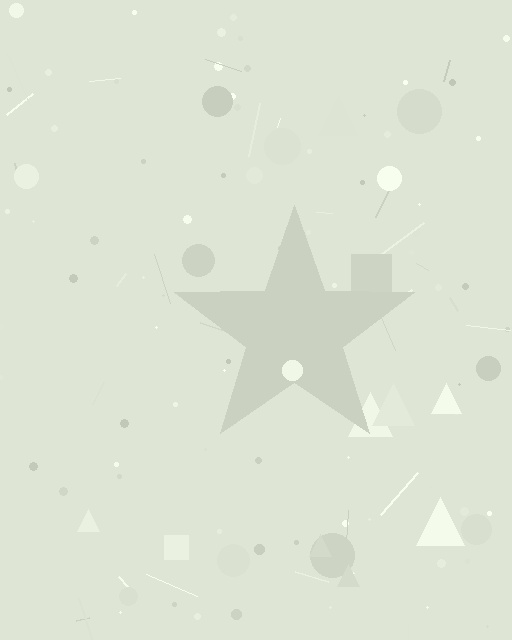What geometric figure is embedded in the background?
A star is embedded in the background.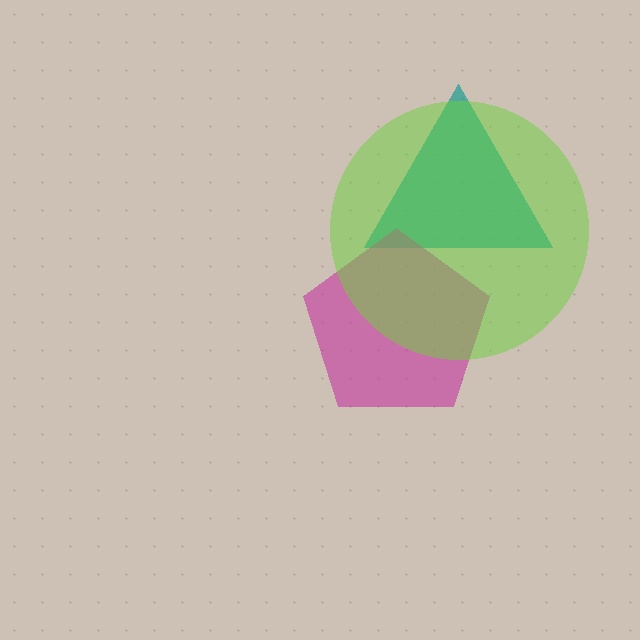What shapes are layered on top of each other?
The layered shapes are: a teal triangle, a magenta pentagon, a lime circle.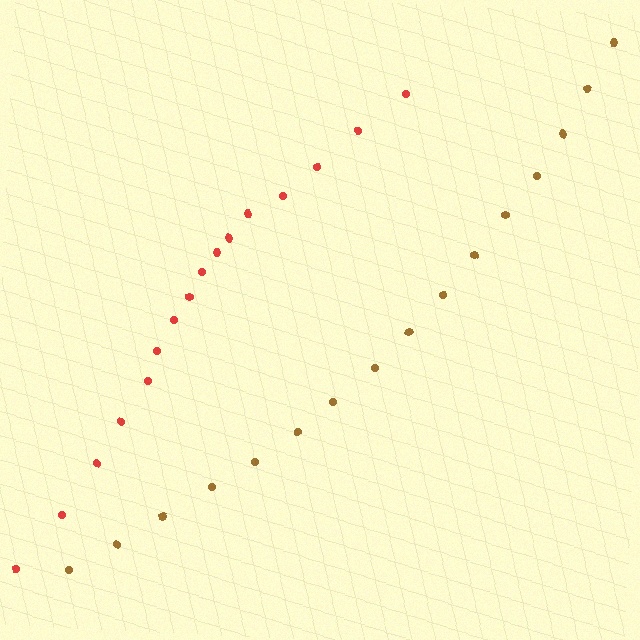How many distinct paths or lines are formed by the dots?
There are 2 distinct paths.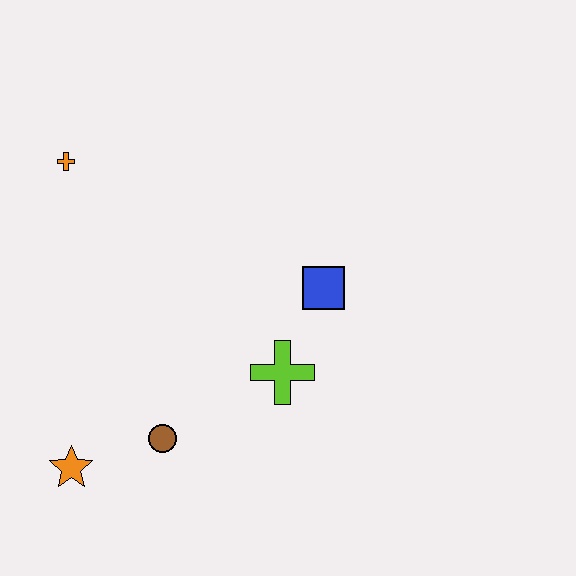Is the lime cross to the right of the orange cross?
Yes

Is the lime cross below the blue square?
Yes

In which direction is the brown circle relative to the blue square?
The brown circle is to the left of the blue square.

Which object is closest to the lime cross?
The blue square is closest to the lime cross.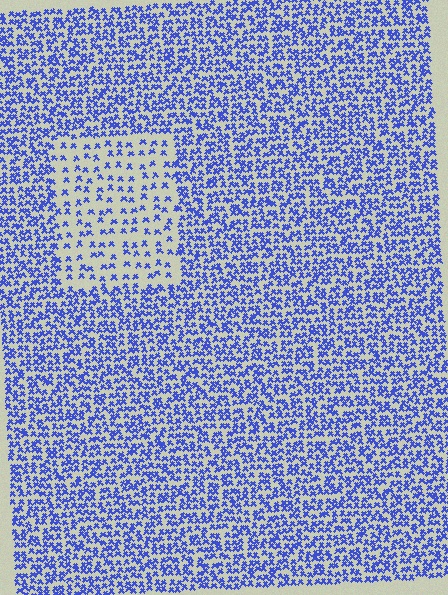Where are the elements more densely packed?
The elements are more densely packed outside the rectangle boundary.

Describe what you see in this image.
The image contains small blue elements arranged at two different densities. A rectangle-shaped region is visible where the elements are less densely packed than the surrounding area.